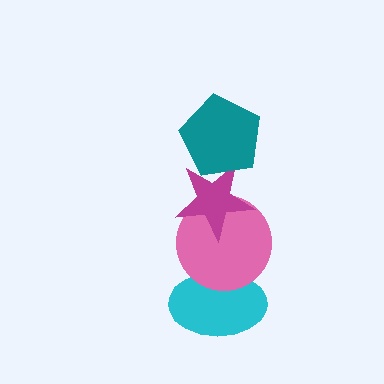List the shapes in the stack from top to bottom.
From top to bottom: the teal pentagon, the magenta star, the pink circle, the cyan ellipse.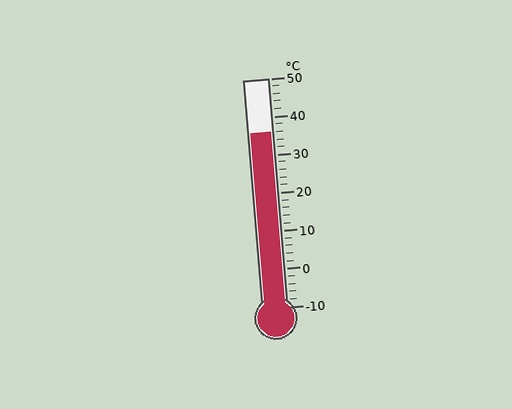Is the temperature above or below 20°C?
The temperature is above 20°C.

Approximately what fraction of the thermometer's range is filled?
The thermometer is filled to approximately 75% of its range.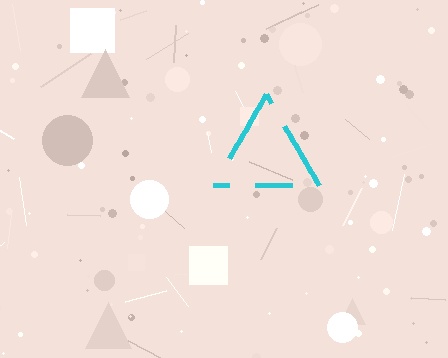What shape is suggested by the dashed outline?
The dashed outline suggests a triangle.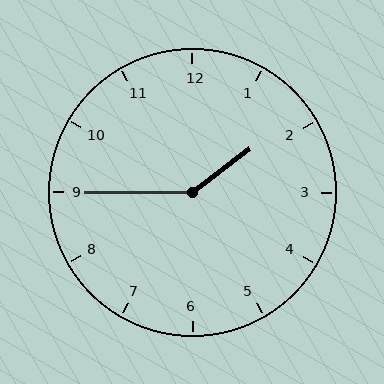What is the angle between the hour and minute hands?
Approximately 142 degrees.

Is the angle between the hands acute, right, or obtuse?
It is obtuse.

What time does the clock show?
1:45.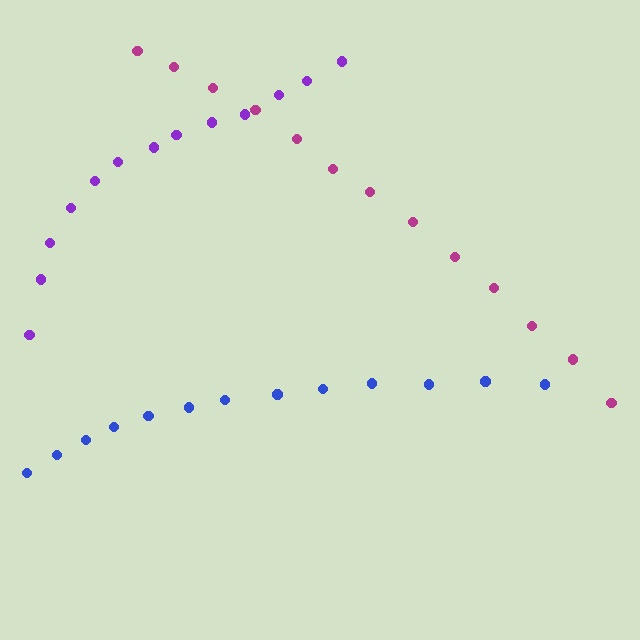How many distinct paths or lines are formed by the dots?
There are 3 distinct paths.